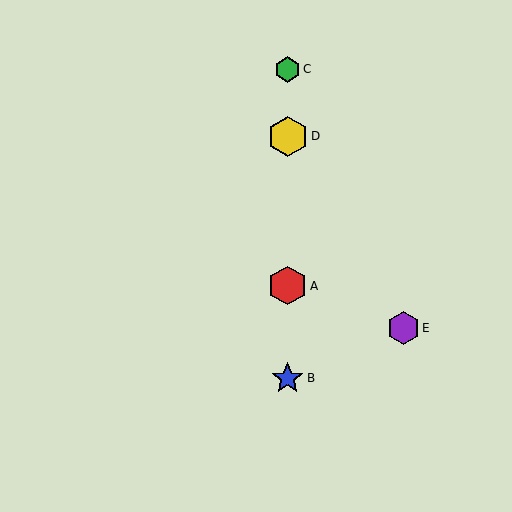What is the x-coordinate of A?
Object A is at x≈288.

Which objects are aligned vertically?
Objects A, B, C, D are aligned vertically.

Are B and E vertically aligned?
No, B is at x≈288 and E is at x≈403.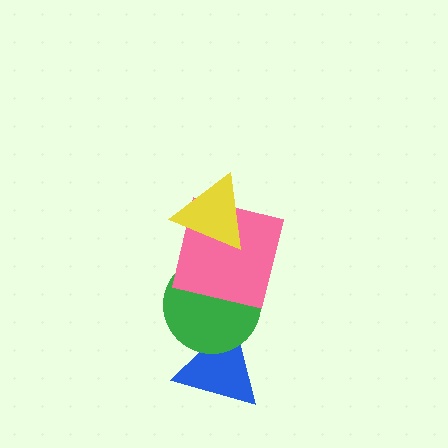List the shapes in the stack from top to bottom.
From top to bottom: the yellow triangle, the pink square, the green circle, the blue triangle.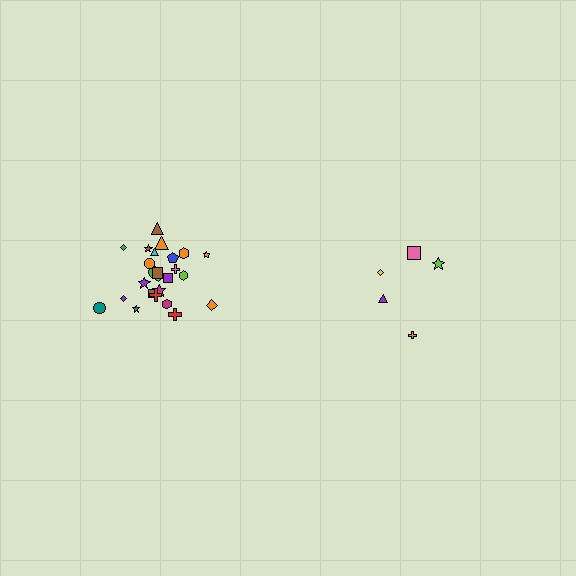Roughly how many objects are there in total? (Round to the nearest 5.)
Roughly 30 objects in total.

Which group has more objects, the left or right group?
The left group.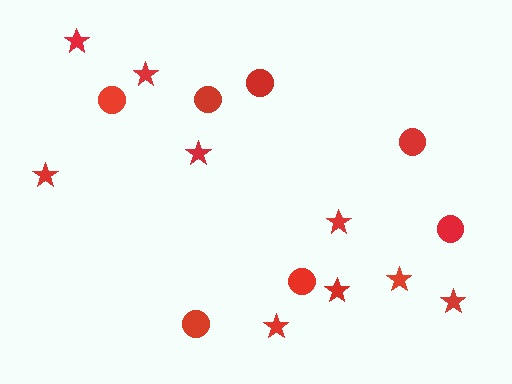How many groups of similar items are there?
There are 2 groups: one group of circles (7) and one group of stars (9).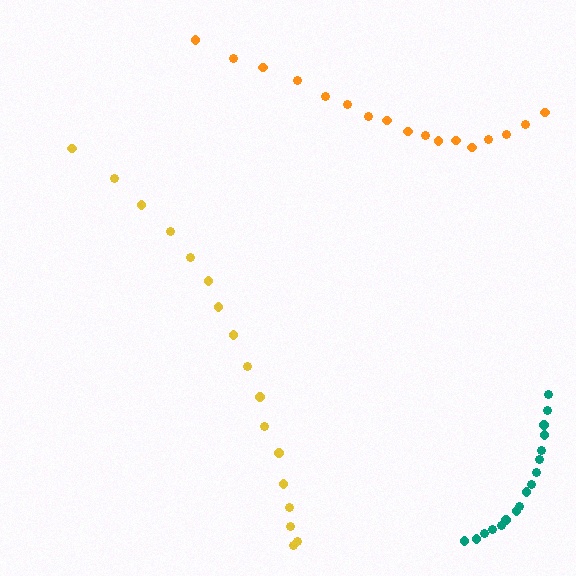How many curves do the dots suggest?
There are 3 distinct paths.